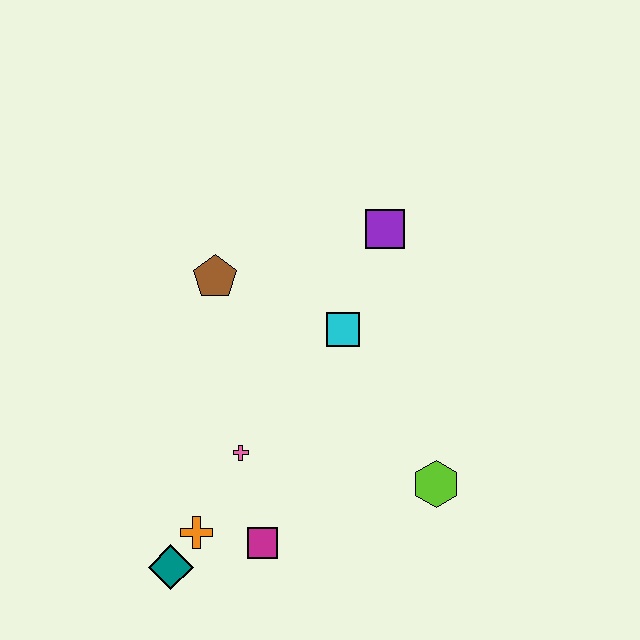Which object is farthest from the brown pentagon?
The lime hexagon is farthest from the brown pentagon.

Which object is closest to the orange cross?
The teal diamond is closest to the orange cross.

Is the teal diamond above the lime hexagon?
No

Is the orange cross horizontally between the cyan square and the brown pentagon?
No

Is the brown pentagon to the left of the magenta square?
Yes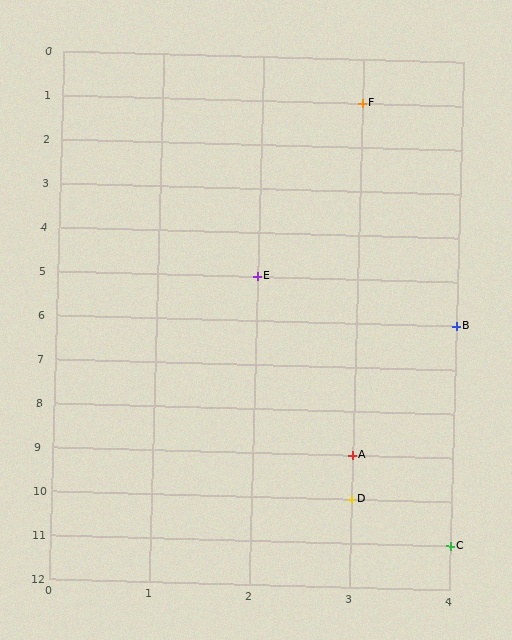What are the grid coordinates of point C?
Point C is at grid coordinates (4, 11).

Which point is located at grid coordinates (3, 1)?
Point F is at (3, 1).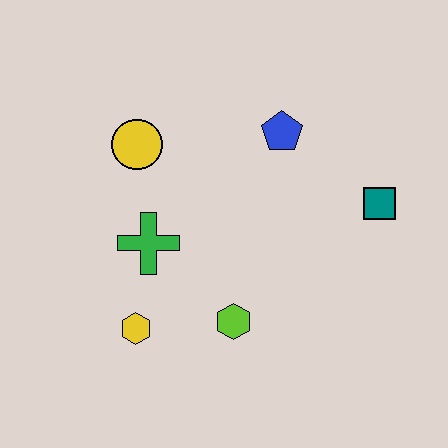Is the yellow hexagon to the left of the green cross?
Yes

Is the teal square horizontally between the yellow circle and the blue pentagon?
No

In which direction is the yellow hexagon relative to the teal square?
The yellow hexagon is to the left of the teal square.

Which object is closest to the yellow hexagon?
The green cross is closest to the yellow hexagon.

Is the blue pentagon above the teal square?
Yes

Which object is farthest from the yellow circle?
The teal square is farthest from the yellow circle.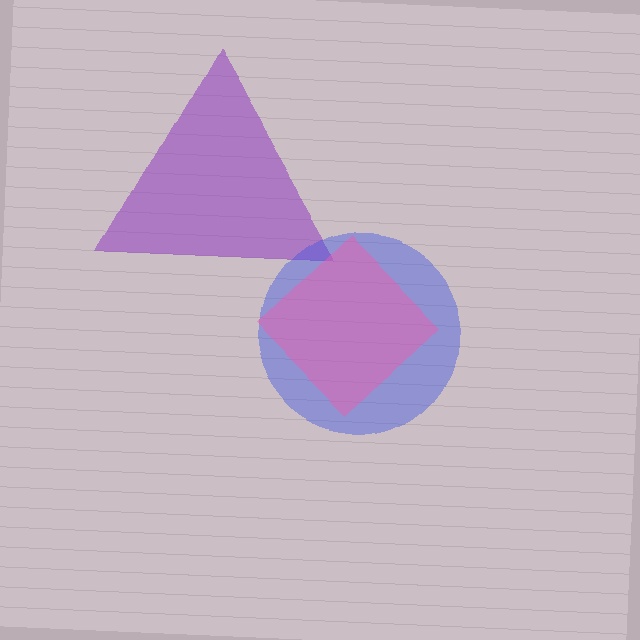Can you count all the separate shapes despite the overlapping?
Yes, there are 3 separate shapes.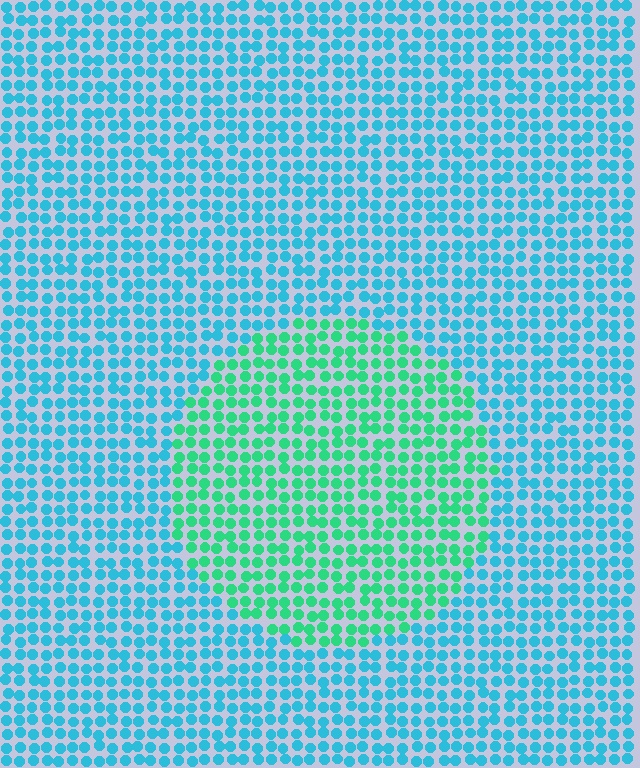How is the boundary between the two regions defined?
The boundary is defined purely by a slight shift in hue (about 40 degrees). Spacing, size, and orientation are identical on both sides.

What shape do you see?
I see a circle.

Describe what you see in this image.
The image is filled with small cyan elements in a uniform arrangement. A circle-shaped region is visible where the elements are tinted to a slightly different hue, forming a subtle color boundary.